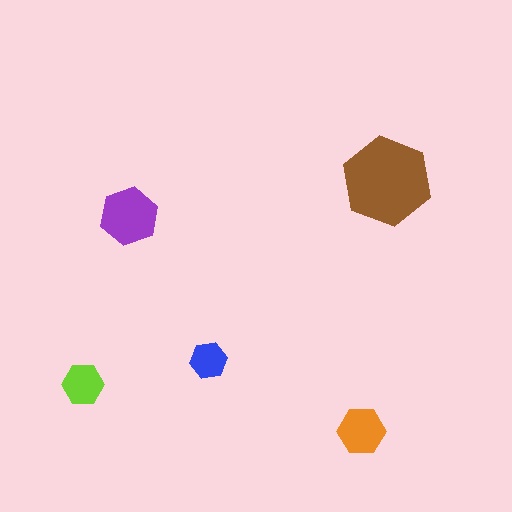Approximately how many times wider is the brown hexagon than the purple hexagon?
About 1.5 times wider.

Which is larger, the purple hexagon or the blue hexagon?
The purple one.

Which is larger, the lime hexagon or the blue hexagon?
The lime one.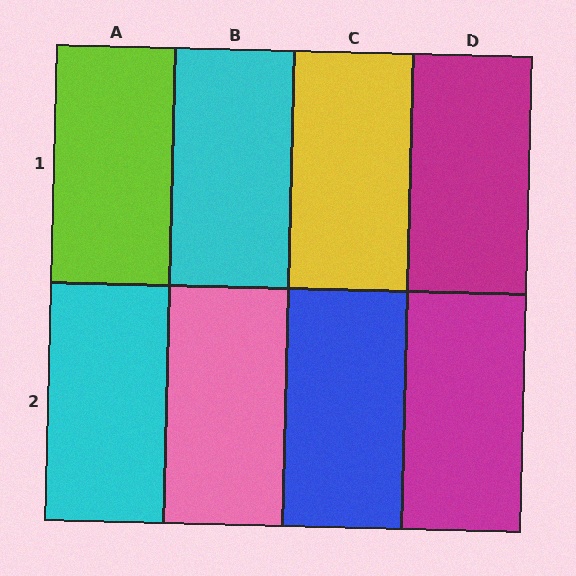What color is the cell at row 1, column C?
Yellow.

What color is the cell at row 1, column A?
Lime.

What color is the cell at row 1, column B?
Cyan.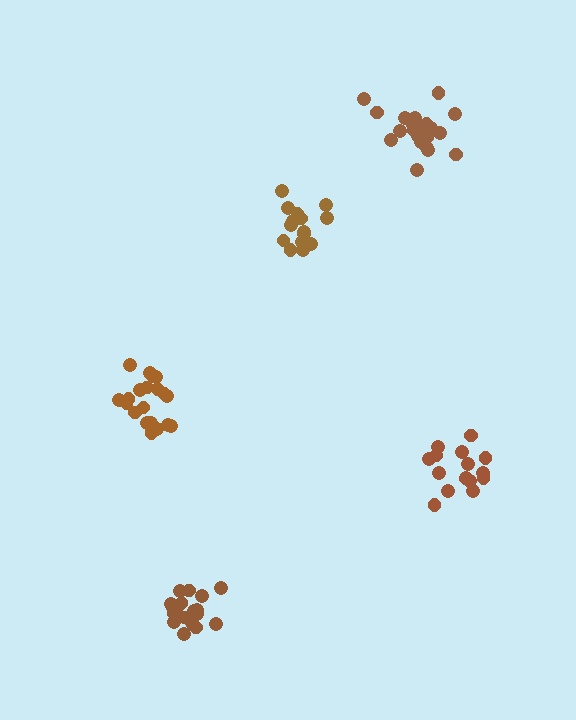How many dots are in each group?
Group 1: 18 dots, Group 2: 20 dots, Group 3: 15 dots, Group 4: 21 dots, Group 5: 16 dots (90 total).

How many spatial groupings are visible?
There are 5 spatial groupings.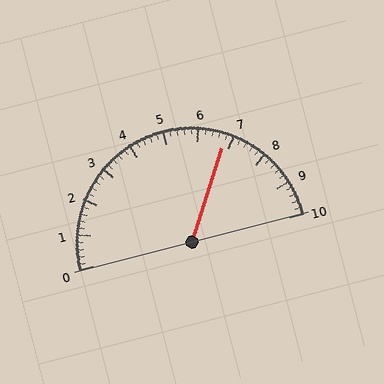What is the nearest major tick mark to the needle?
The nearest major tick mark is 7.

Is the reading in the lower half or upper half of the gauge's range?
The reading is in the upper half of the range (0 to 10).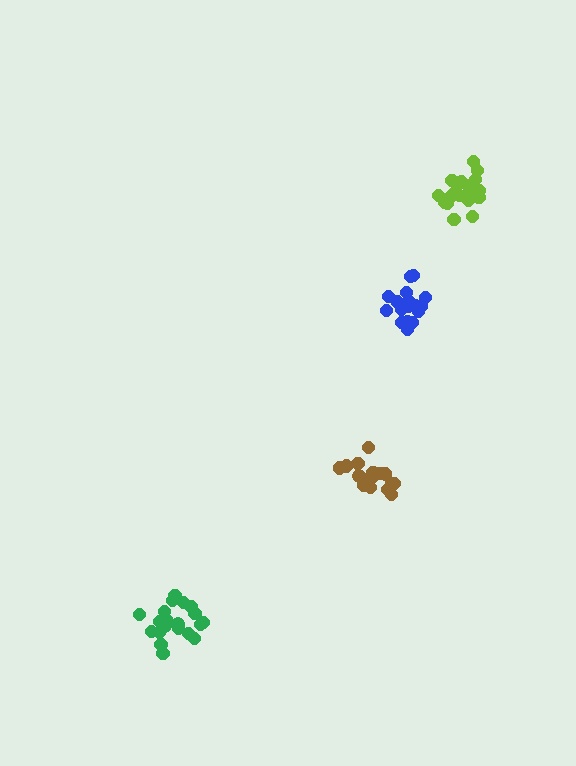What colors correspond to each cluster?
The clusters are colored: green, blue, lime, brown.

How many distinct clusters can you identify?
There are 4 distinct clusters.